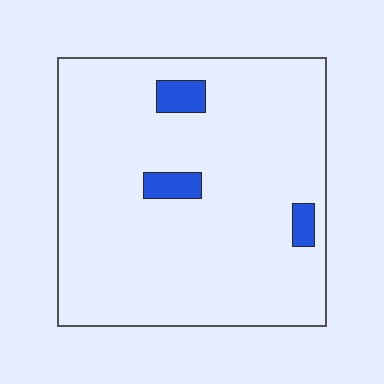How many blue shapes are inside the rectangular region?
3.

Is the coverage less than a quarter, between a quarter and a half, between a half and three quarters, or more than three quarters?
Less than a quarter.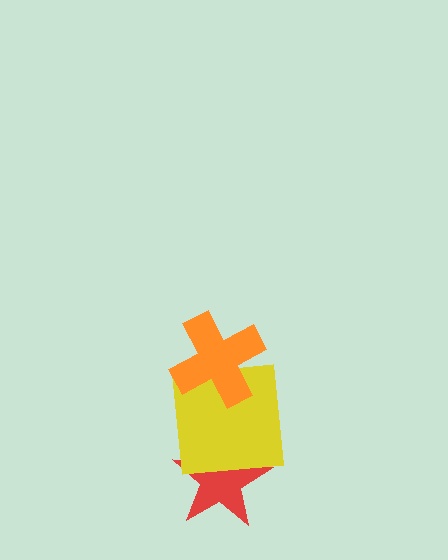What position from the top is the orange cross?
The orange cross is 1st from the top.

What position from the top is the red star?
The red star is 3rd from the top.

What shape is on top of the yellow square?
The orange cross is on top of the yellow square.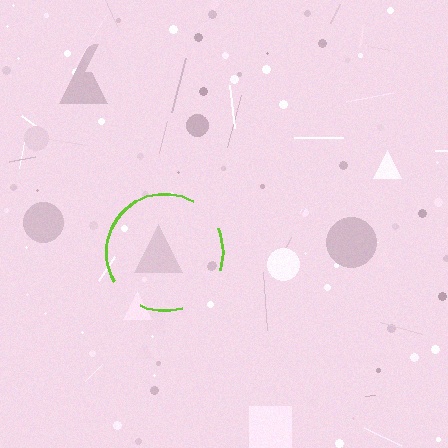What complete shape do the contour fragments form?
The contour fragments form a circle.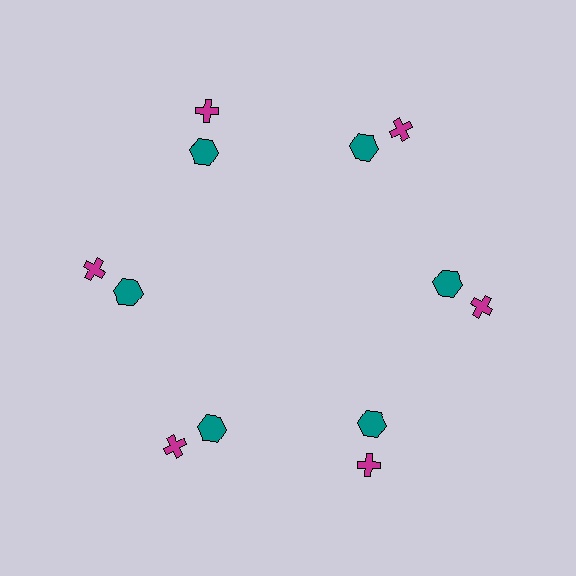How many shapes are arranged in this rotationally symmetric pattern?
There are 12 shapes, arranged in 6 groups of 2.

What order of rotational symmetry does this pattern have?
This pattern has 6-fold rotational symmetry.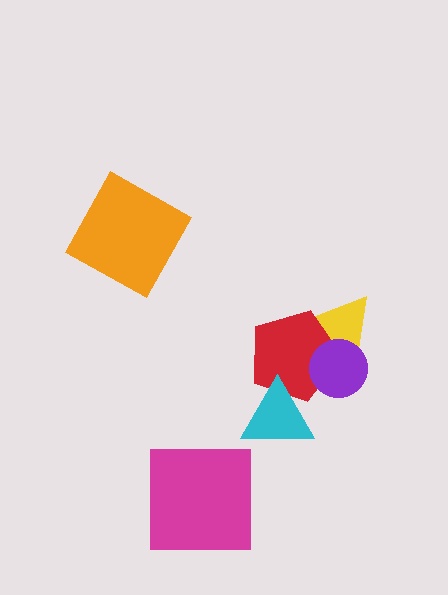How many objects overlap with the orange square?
0 objects overlap with the orange square.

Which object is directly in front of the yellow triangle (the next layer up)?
The red pentagon is directly in front of the yellow triangle.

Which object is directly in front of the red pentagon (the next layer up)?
The purple circle is directly in front of the red pentagon.